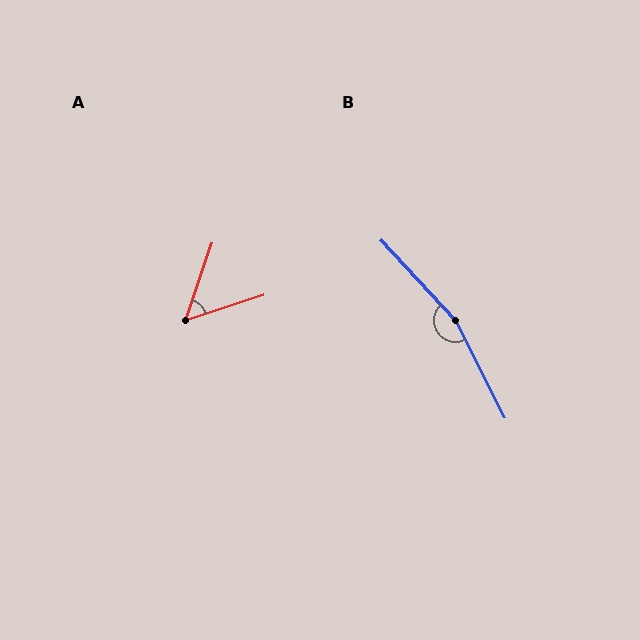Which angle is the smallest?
A, at approximately 54 degrees.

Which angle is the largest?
B, at approximately 164 degrees.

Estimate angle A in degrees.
Approximately 54 degrees.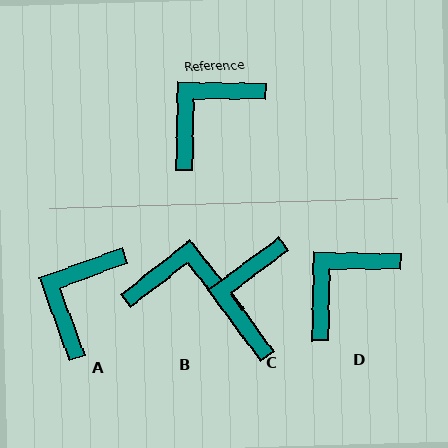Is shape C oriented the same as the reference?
No, it is off by about 38 degrees.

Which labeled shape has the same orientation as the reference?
D.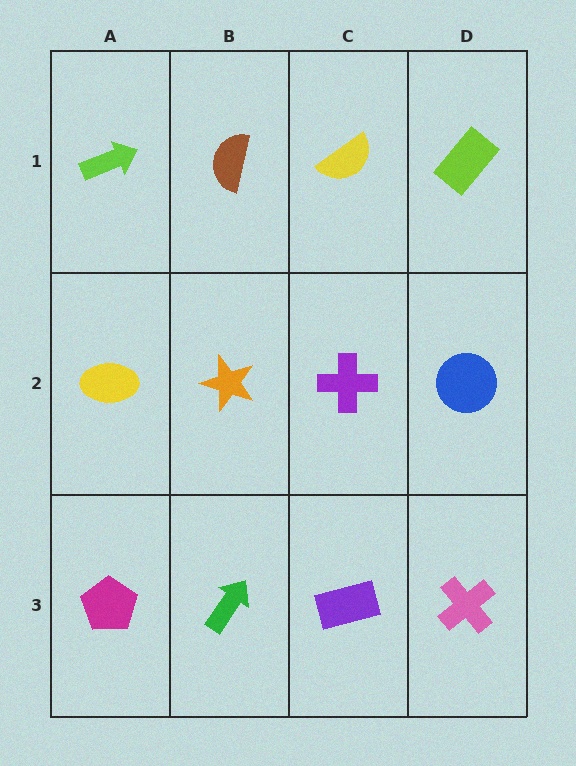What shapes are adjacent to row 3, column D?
A blue circle (row 2, column D), a purple rectangle (row 3, column C).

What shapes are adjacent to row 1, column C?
A purple cross (row 2, column C), a brown semicircle (row 1, column B), a lime rectangle (row 1, column D).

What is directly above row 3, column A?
A yellow ellipse.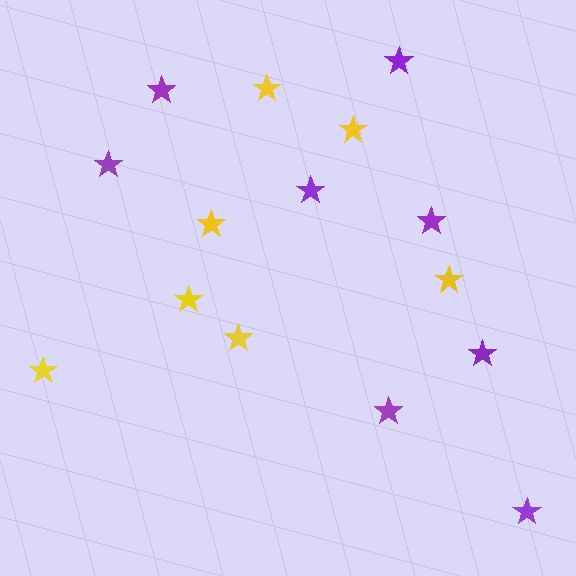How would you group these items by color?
There are 2 groups: one group of yellow stars (7) and one group of purple stars (8).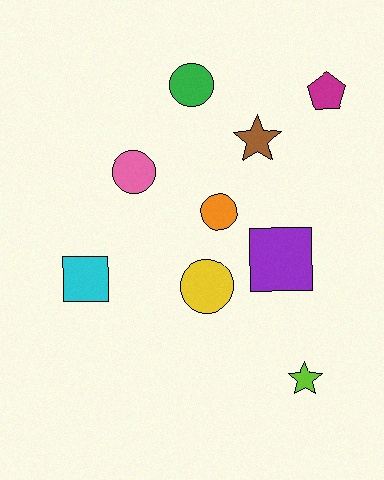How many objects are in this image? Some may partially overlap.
There are 9 objects.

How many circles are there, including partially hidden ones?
There are 4 circles.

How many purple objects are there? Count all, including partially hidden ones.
There is 1 purple object.